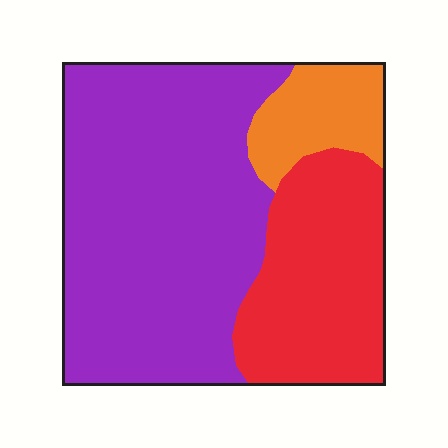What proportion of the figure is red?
Red takes up about one quarter (1/4) of the figure.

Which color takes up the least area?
Orange, at roughly 10%.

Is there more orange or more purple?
Purple.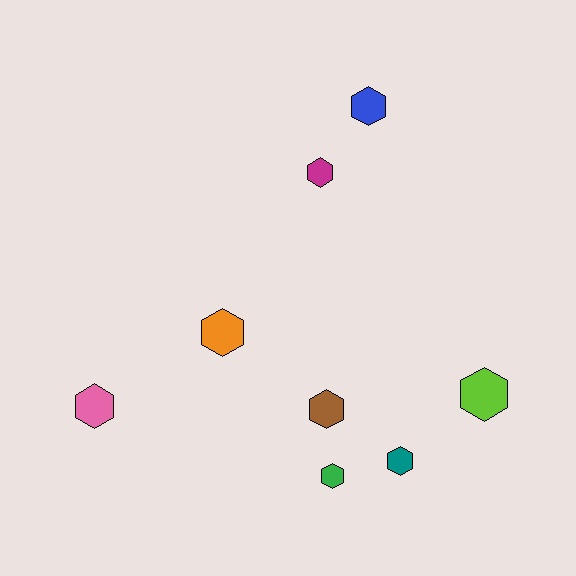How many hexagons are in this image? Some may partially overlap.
There are 8 hexagons.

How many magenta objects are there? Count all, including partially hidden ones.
There is 1 magenta object.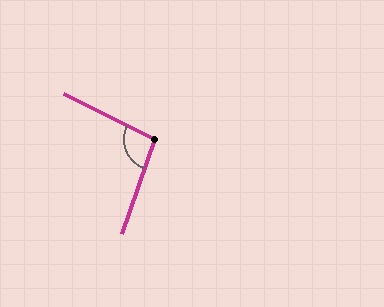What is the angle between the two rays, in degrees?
Approximately 97 degrees.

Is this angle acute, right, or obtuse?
It is obtuse.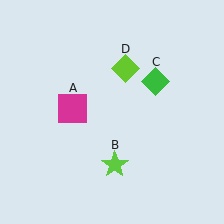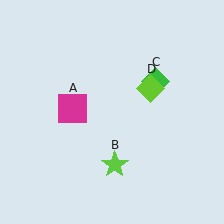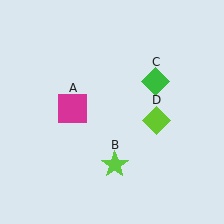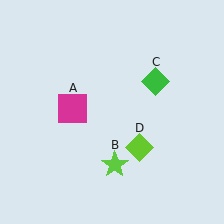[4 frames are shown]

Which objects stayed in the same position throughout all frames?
Magenta square (object A) and lime star (object B) and green diamond (object C) remained stationary.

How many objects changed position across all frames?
1 object changed position: lime diamond (object D).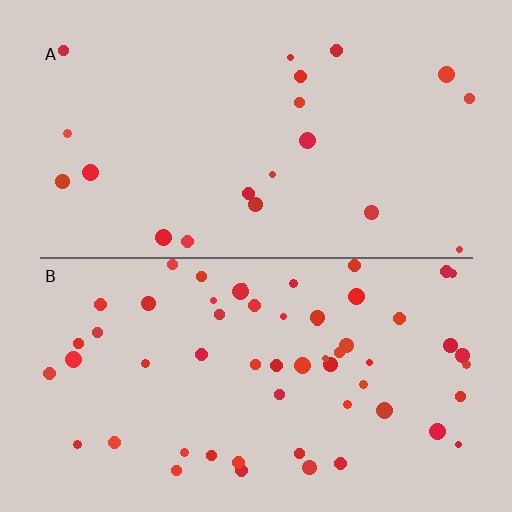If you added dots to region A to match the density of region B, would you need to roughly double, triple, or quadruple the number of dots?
Approximately triple.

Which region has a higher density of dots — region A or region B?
B (the bottom).